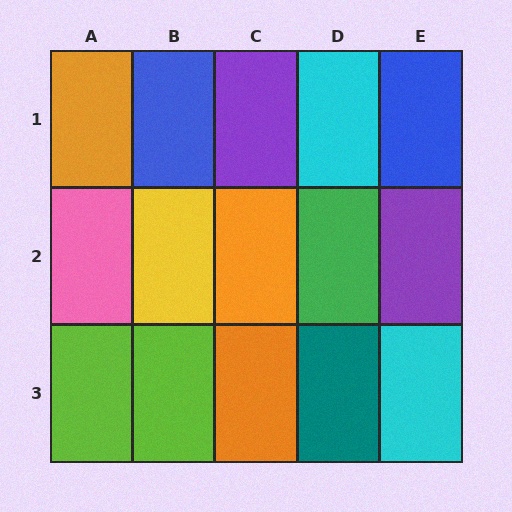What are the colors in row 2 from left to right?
Pink, yellow, orange, green, purple.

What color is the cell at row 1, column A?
Orange.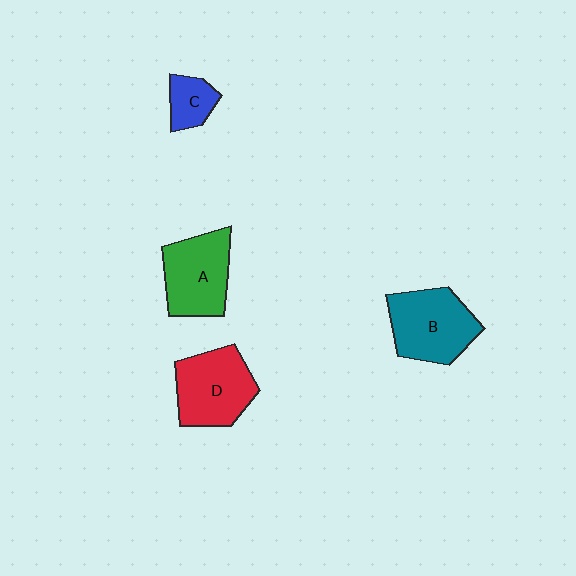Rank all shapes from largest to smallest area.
From largest to smallest: B (teal), D (red), A (green), C (blue).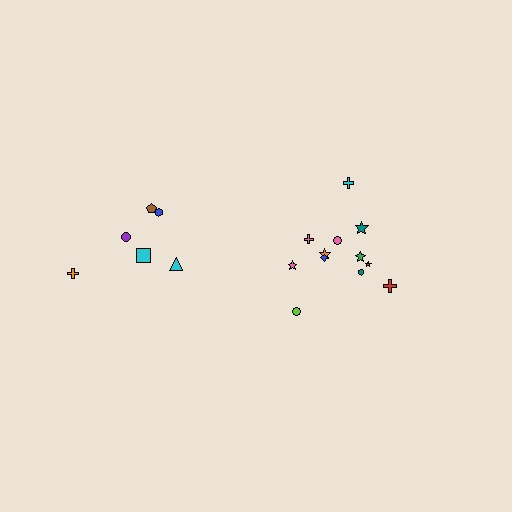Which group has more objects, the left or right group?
The right group.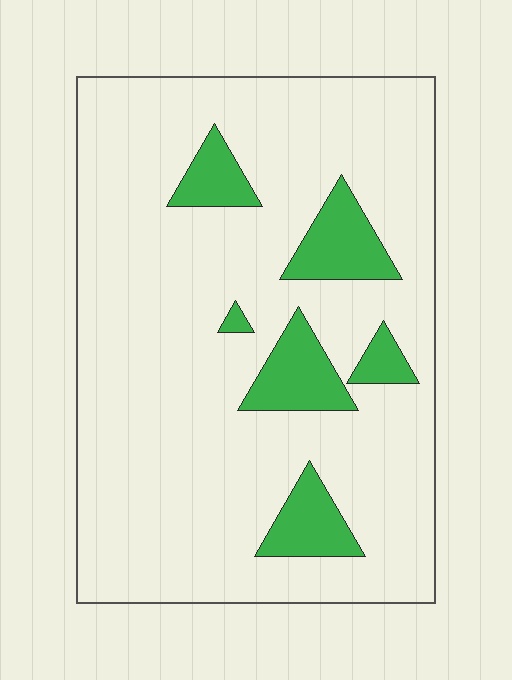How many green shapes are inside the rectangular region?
6.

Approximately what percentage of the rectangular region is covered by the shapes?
Approximately 15%.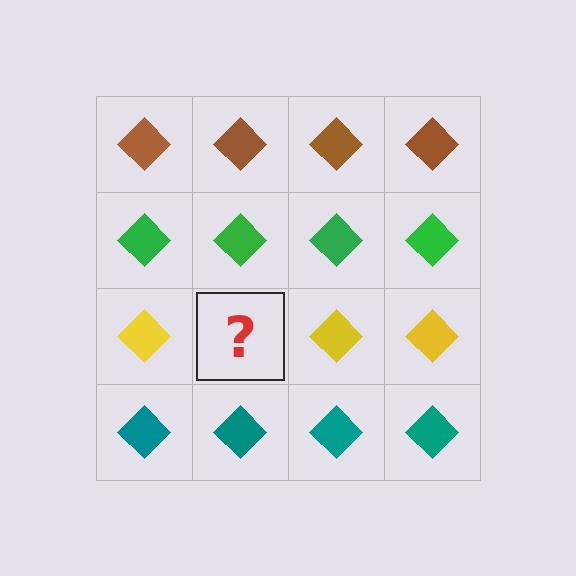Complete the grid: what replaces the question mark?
The question mark should be replaced with a yellow diamond.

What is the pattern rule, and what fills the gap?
The rule is that each row has a consistent color. The gap should be filled with a yellow diamond.